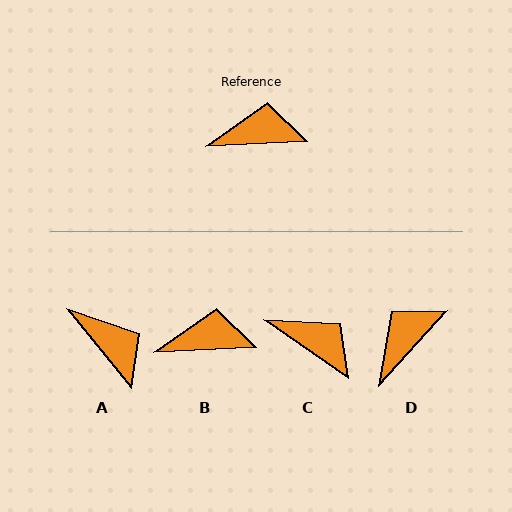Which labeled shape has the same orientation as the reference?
B.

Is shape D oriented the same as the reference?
No, it is off by about 45 degrees.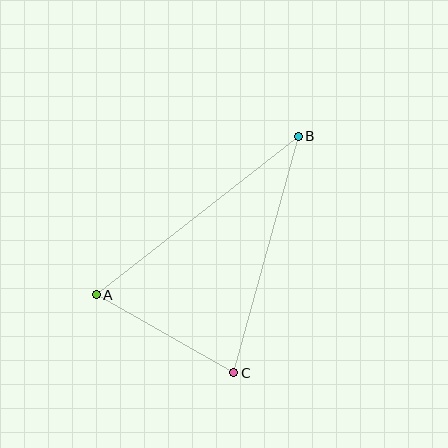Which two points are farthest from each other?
Points A and B are farthest from each other.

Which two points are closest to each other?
Points A and C are closest to each other.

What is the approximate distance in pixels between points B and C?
The distance between B and C is approximately 245 pixels.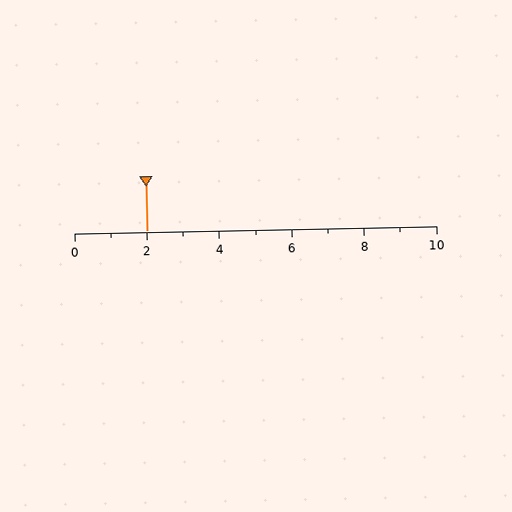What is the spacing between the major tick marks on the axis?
The major ticks are spaced 2 apart.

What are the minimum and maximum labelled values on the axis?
The axis runs from 0 to 10.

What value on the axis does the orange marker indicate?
The marker indicates approximately 2.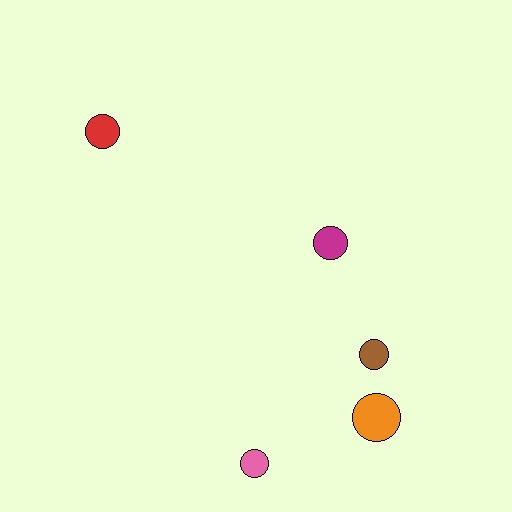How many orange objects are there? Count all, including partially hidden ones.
There is 1 orange object.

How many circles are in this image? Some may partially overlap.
There are 5 circles.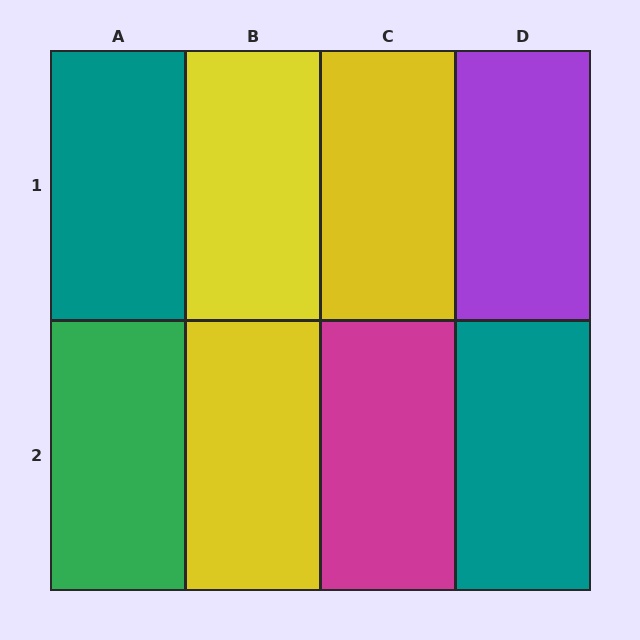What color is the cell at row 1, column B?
Yellow.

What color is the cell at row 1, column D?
Purple.